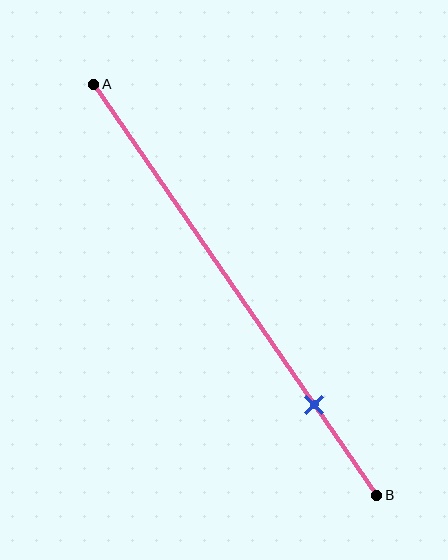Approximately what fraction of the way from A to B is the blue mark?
The blue mark is approximately 80% of the way from A to B.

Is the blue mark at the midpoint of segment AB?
No, the mark is at about 80% from A, not at the 50% midpoint.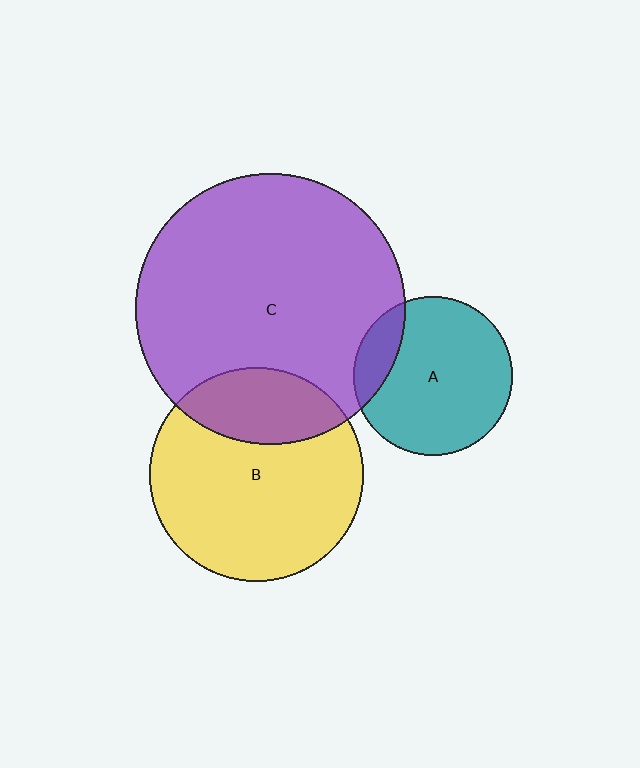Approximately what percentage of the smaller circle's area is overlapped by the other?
Approximately 15%.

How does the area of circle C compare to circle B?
Approximately 1.6 times.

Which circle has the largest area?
Circle C (purple).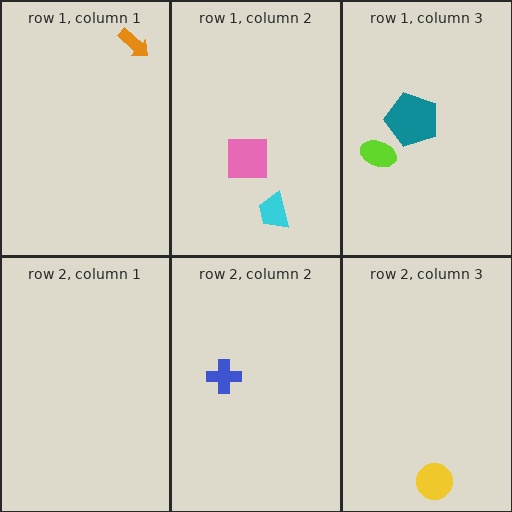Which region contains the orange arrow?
The row 1, column 1 region.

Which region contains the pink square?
The row 1, column 2 region.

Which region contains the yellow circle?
The row 2, column 3 region.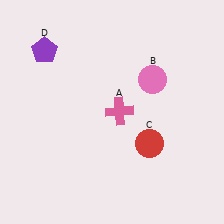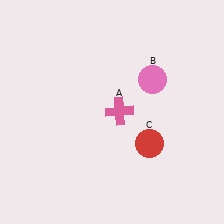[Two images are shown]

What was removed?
The purple pentagon (D) was removed in Image 2.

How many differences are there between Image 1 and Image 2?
There is 1 difference between the two images.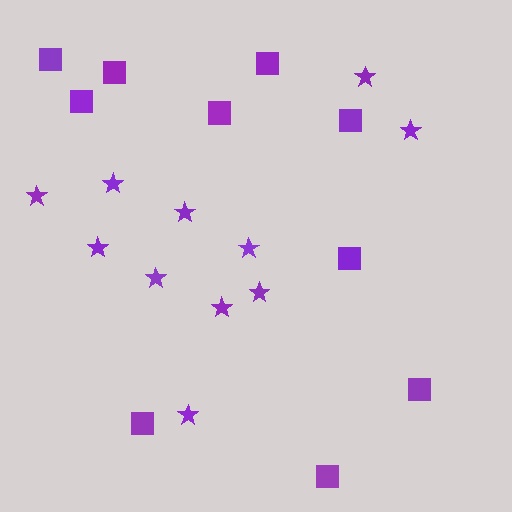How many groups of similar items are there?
There are 2 groups: one group of squares (10) and one group of stars (11).